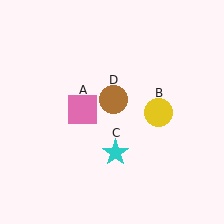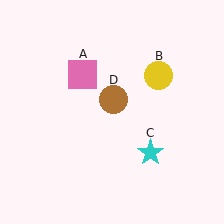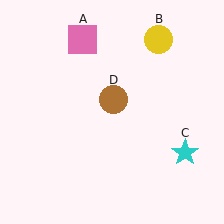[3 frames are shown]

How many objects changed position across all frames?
3 objects changed position: pink square (object A), yellow circle (object B), cyan star (object C).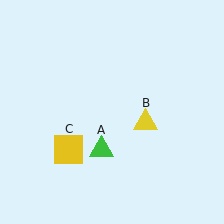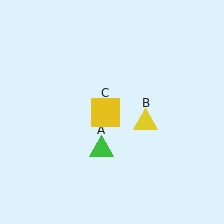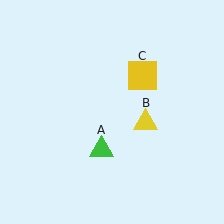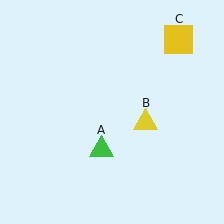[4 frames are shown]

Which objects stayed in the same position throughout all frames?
Green triangle (object A) and yellow triangle (object B) remained stationary.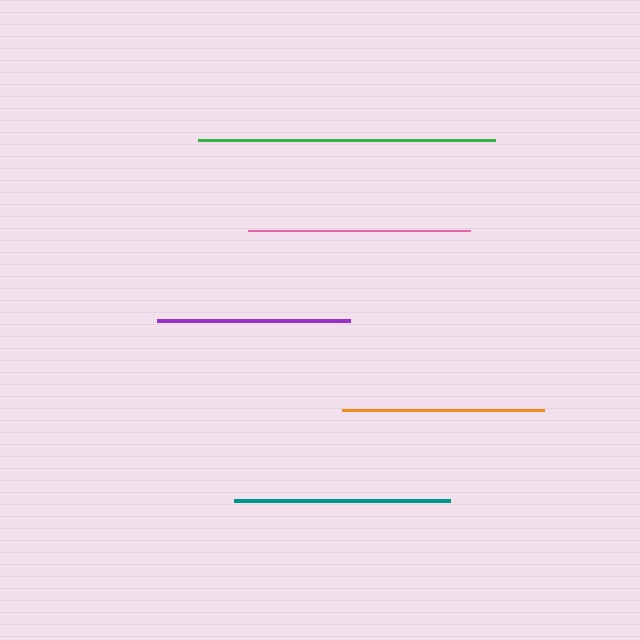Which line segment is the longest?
The green line is the longest at approximately 297 pixels.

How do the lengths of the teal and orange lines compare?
The teal and orange lines are approximately the same length.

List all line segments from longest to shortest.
From longest to shortest: green, pink, teal, orange, purple.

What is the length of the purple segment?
The purple segment is approximately 193 pixels long.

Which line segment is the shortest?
The purple line is the shortest at approximately 193 pixels.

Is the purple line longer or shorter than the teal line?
The teal line is longer than the purple line.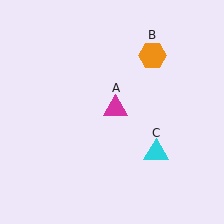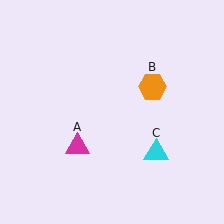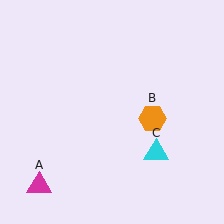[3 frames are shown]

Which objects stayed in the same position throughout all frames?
Cyan triangle (object C) remained stationary.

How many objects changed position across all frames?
2 objects changed position: magenta triangle (object A), orange hexagon (object B).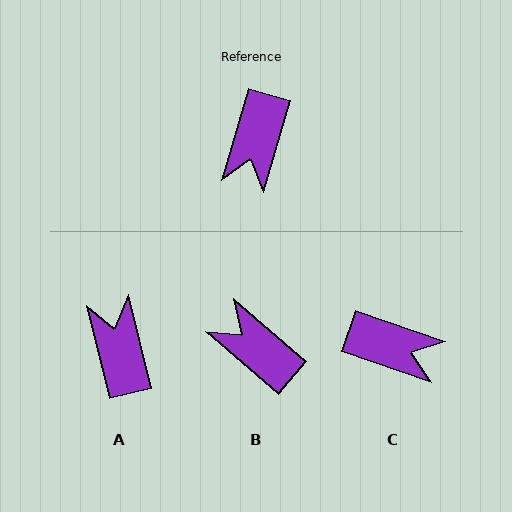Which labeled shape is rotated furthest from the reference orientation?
A, about 150 degrees away.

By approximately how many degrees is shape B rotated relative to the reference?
Approximately 115 degrees clockwise.